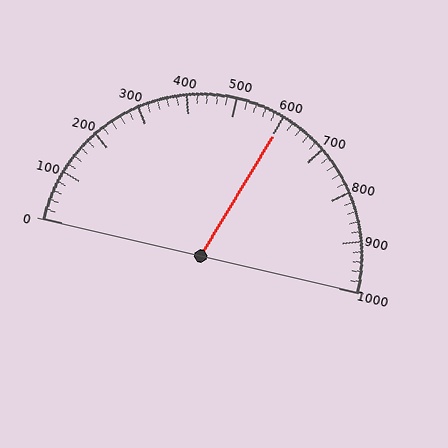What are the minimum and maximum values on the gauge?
The gauge ranges from 0 to 1000.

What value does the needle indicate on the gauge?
The needle indicates approximately 600.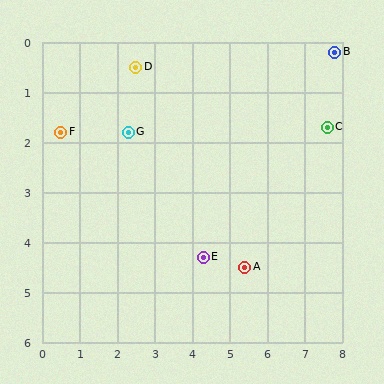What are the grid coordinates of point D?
Point D is at approximately (2.5, 0.5).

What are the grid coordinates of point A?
Point A is at approximately (5.4, 4.5).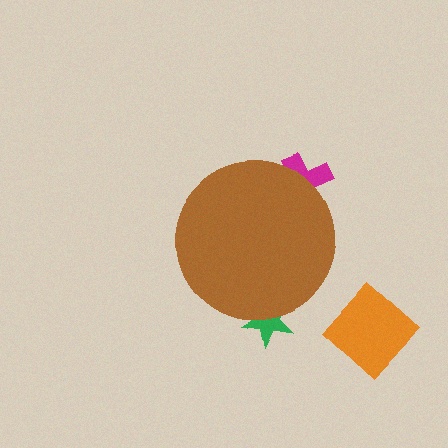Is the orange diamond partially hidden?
No, the orange diamond is fully visible.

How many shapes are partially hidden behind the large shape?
2 shapes are partially hidden.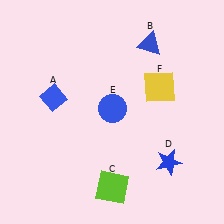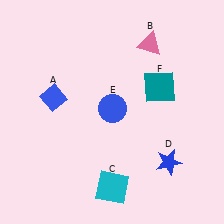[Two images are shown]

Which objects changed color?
B changed from blue to pink. C changed from lime to cyan. F changed from yellow to teal.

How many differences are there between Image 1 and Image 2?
There are 3 differences between the two images.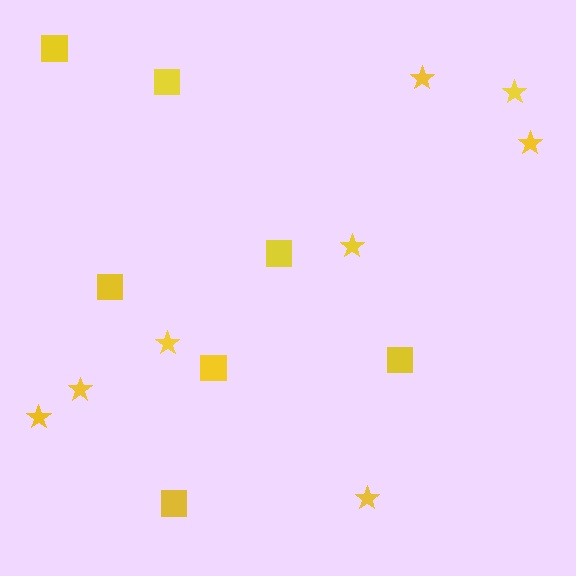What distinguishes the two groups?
There are 2 groups: one group of stars (8) and one group of squares (7).